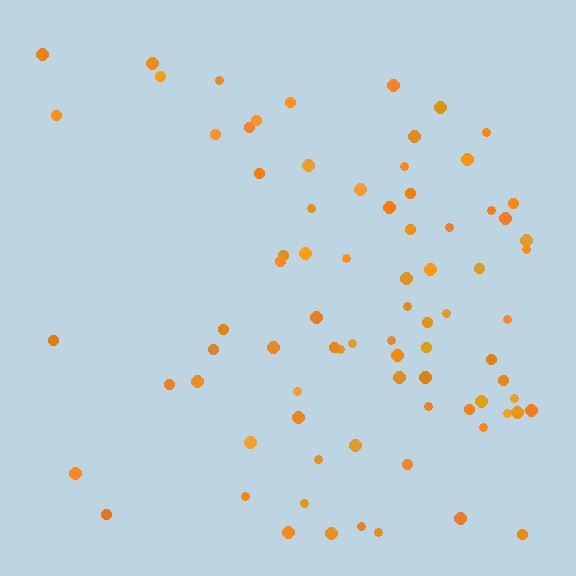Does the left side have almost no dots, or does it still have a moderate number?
Still a moderate number, just noticeably fewer than the right.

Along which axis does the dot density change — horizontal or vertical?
Horizontal.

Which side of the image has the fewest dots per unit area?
The left.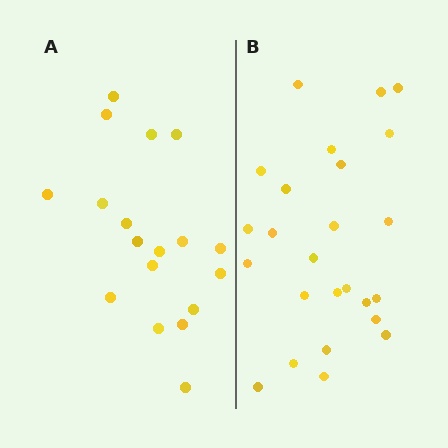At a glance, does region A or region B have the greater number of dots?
Region B (the right region) has more dots.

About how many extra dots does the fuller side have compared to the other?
Region B has roughly 8 or so more dots than region A.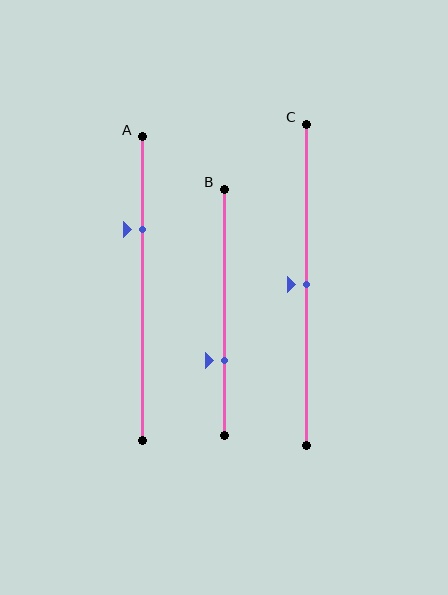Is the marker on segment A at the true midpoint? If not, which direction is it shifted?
No, the marker on segment A is shifted upward by about 20% of the segment length.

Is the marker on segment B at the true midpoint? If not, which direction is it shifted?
No, the marker on segment B is shifted downward by about 20% of the segment length.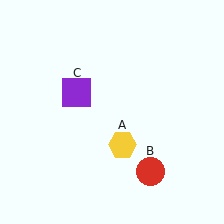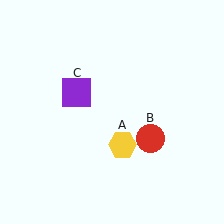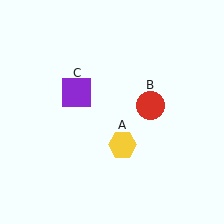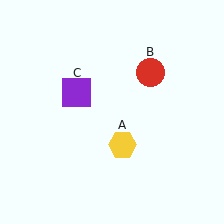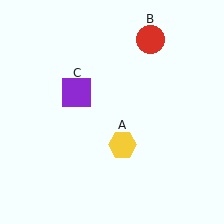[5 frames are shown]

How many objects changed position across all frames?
1 object changed position: red circle (object B).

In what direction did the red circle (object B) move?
The red circle (object B) moved up.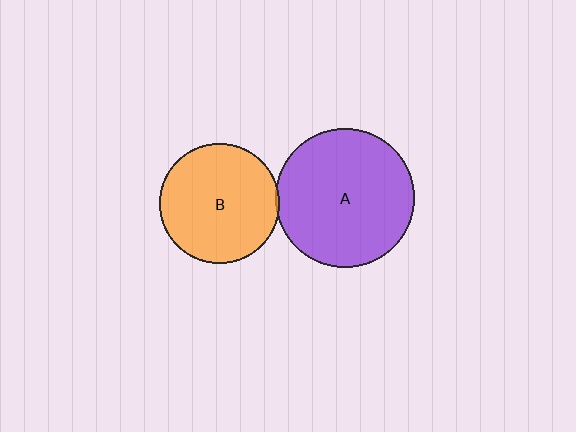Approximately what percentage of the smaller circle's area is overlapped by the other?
Approximately 5%.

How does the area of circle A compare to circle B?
Approximately 1.4 times.